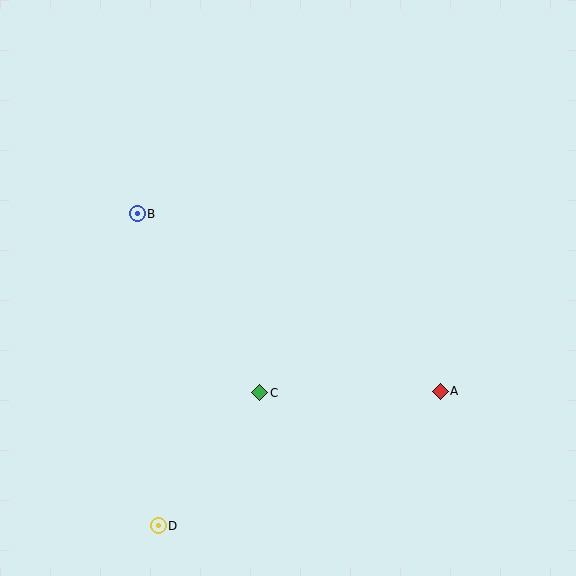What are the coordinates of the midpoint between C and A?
The midpoint between C and A is at (350, 392).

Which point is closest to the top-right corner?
Point A is closest to the top-right corner.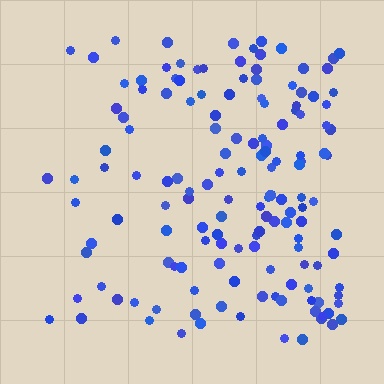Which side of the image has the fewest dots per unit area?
The left.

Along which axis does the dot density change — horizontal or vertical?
Horizontal.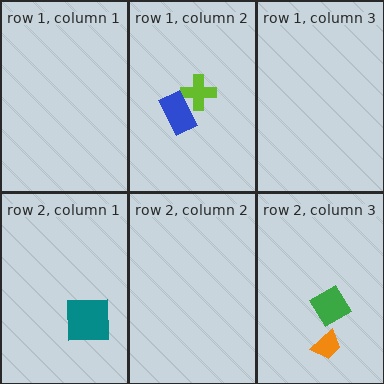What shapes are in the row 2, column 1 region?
The teal square.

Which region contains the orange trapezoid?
The row 2, column 3 region.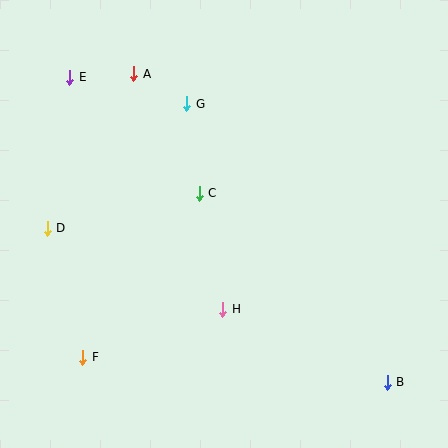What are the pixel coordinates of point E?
Point E is at (70, 77).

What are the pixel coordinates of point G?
Point G is at (187, 104).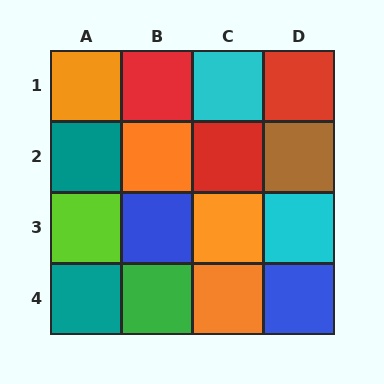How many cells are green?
1 cell is green.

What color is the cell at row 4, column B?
Green.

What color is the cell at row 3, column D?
Cyan.